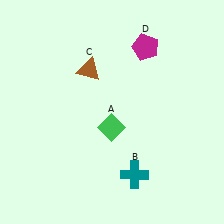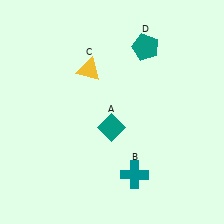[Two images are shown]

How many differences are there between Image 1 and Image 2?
There are 3 differences between the two images.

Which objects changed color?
A changed from green to teal. C changed from brown to yellow. D changed from magenta to teal.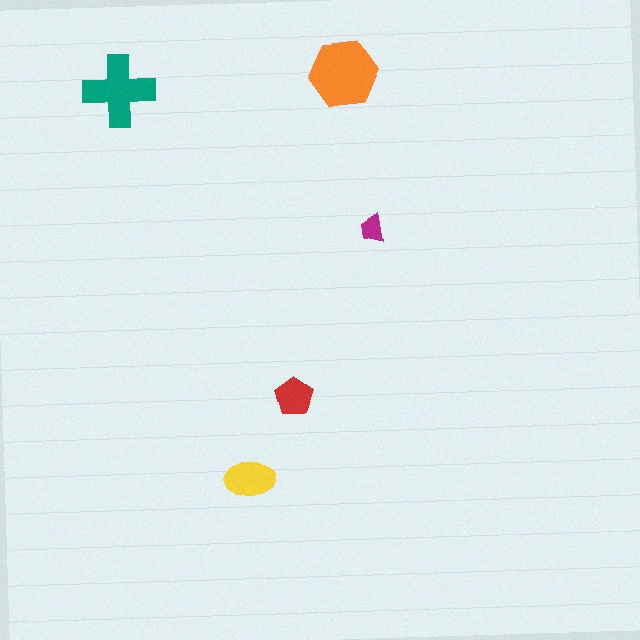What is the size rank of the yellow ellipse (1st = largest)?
3rd.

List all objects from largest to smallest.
The orange hexagon, the teal cross, the yellow ellipse, the red pentagon, the magenta trapezoid.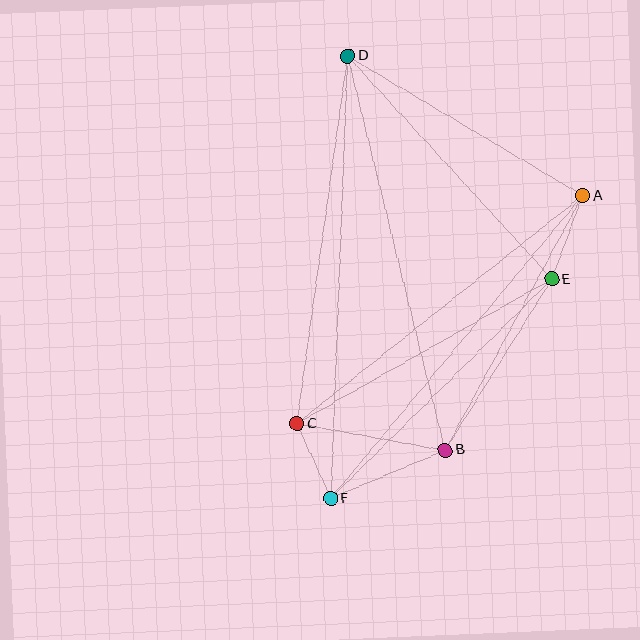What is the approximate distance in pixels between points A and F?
The distance between A and F is approximately 394 pixels.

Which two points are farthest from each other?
Points D and F are farthest from each other.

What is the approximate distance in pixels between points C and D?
The distance between C and D is approximately 372 pixels.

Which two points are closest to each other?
Points C and F are closest to each other.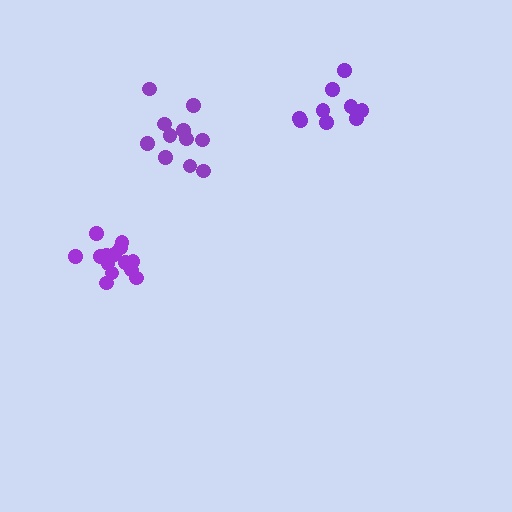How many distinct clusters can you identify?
There are 3 distinct clusters.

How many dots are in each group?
Group 1: 11 dots, Group 2: 9 dots, Group 3: 14 dots (34 total).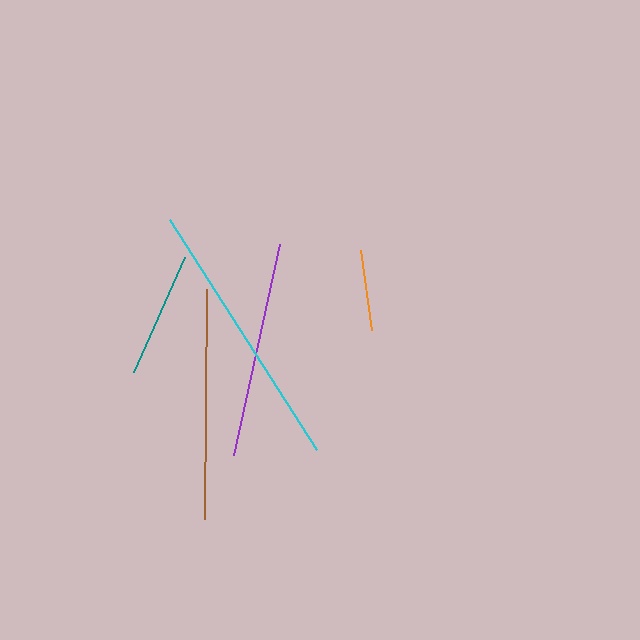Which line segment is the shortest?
The orange line is the shortest at approximately 81 pixels.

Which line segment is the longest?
The cyan line is the longest at approximately 273 pixels.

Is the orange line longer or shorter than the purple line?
The purple line is longer than the orange line.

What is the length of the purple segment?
The purple segment is approximately 215 pixels long.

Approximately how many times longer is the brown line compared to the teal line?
The brown line is approximately 1.8 times the length of the teal line.